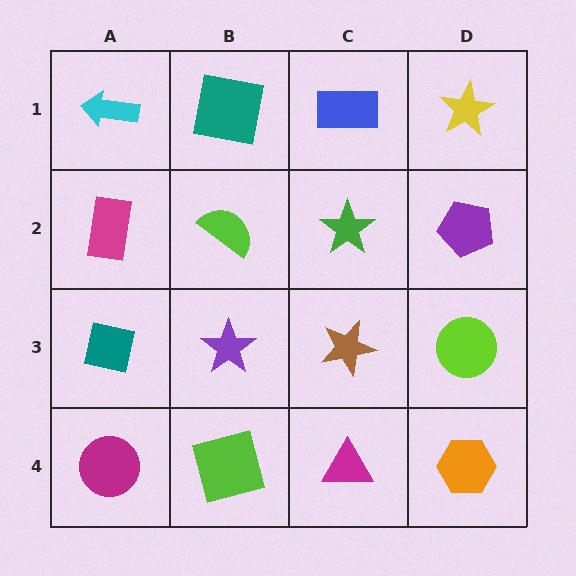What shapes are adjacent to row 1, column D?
A purple pentagon (row 2, column D), a blue rectangle (row 1, column C).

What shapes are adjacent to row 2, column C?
A blue rectangle (row 1, column C), a brown star (row 3, column C), a lime semicircle (row 2, column B), a purple pentagon (row 2, column D).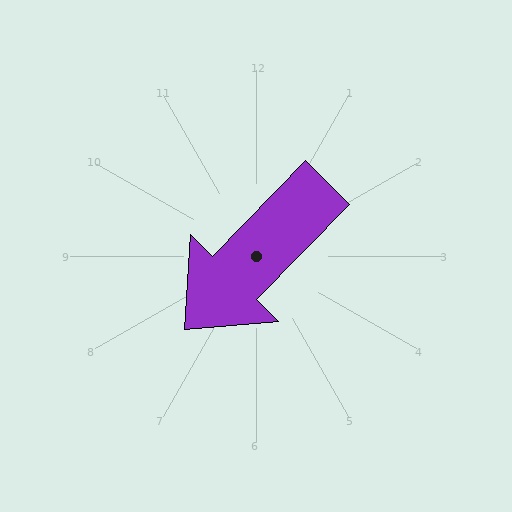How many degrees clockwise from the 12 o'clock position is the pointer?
Approximately 224 degrees.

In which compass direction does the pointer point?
Southwest.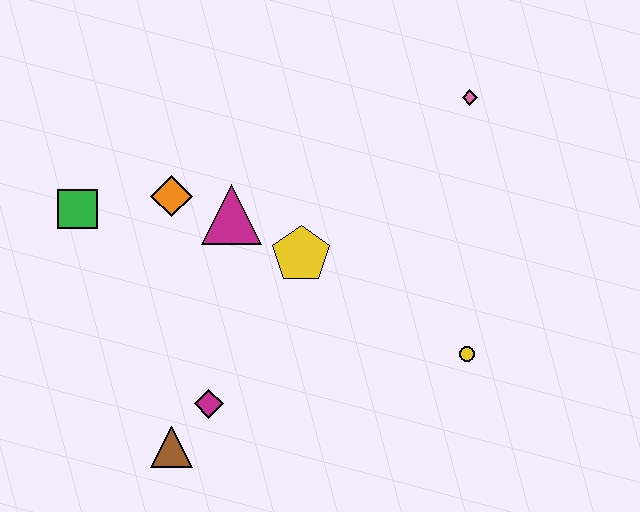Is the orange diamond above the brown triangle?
Yes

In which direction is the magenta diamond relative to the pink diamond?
The magenta diamond is below the pink diamond.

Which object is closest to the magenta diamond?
The brown triangle is closest to the magenta diamond.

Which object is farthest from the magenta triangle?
The yellow circle is farthest from the magenta triangle.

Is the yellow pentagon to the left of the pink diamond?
Yes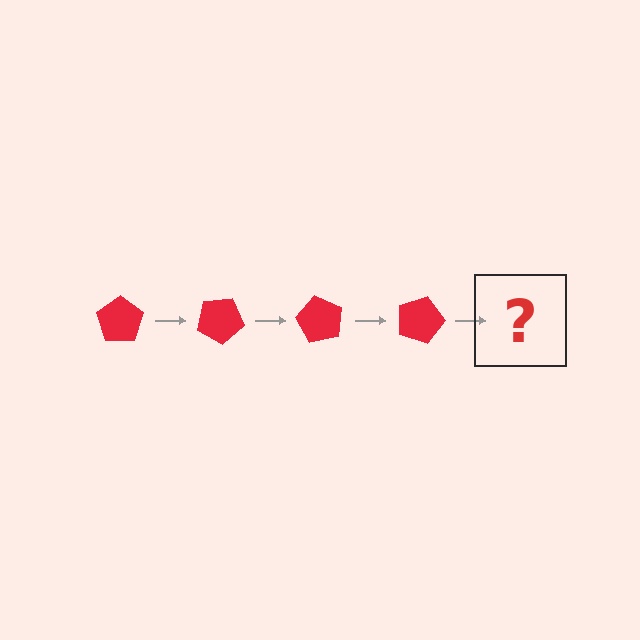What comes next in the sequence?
The next element should be a red pentagon rotated 120 degrees.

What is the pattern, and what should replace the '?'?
The pattern is that the pentagon rotates 30 degrees each step. The '?' should be a red pentagon rotated 120 degrees.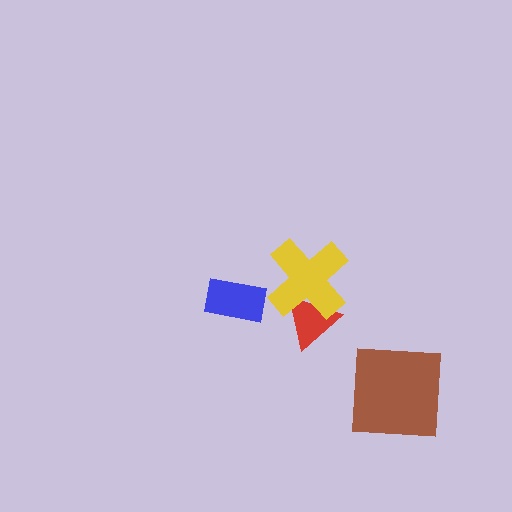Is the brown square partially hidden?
No, no other shape covers it.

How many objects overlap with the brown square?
0 objects overlap with the brown square.